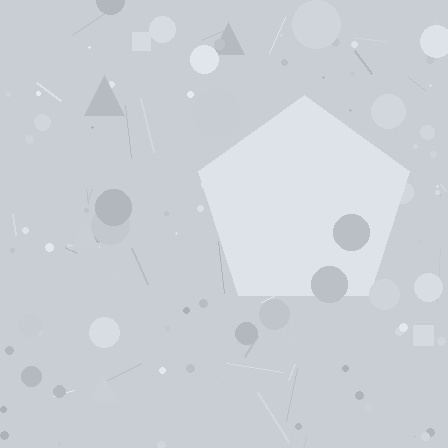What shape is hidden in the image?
A pentagon is hidden in the image.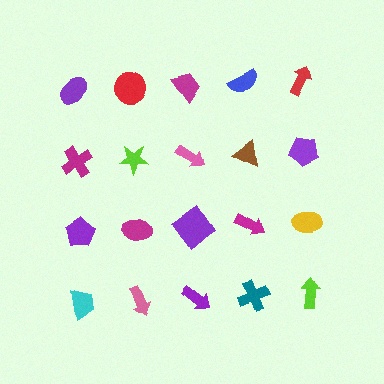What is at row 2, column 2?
A lime star.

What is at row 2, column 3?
A pink arrow.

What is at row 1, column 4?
A blue semicircle.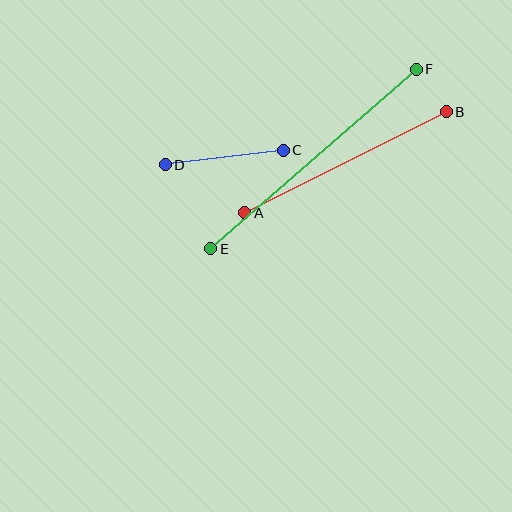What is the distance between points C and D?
The distance is approximately 119 pixels.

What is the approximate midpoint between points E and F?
The midpoint is at approximately (314, 159) pixels.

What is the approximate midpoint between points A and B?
The midpoint is at approximately (346, 162) pixels.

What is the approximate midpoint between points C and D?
The midpoint is at approximately (224, 157) pixels.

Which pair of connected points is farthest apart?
Points E and F are farthest apart.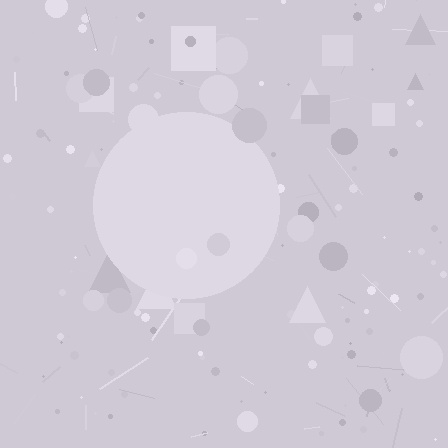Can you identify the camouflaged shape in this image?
The camouflaged shape is a circle.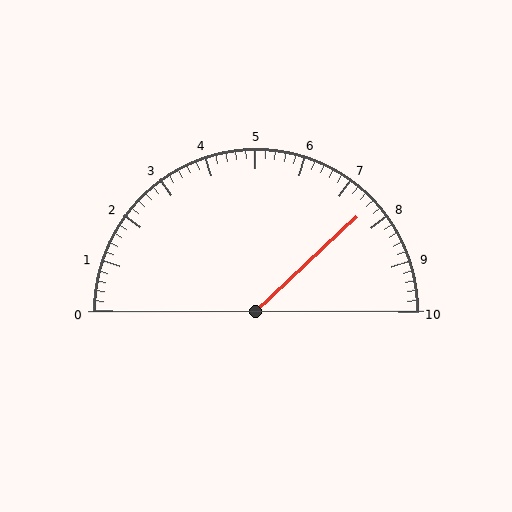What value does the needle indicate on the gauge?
The needle indicates approximately 7.6.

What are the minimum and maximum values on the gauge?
The gauge ranges from 0 to 10.